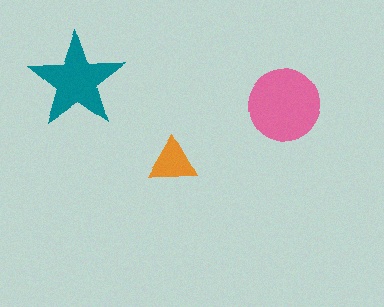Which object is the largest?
The pink circle.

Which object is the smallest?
The orange triangle.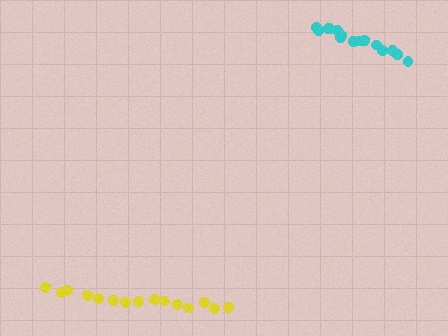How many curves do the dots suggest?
There are 2 distinct paths.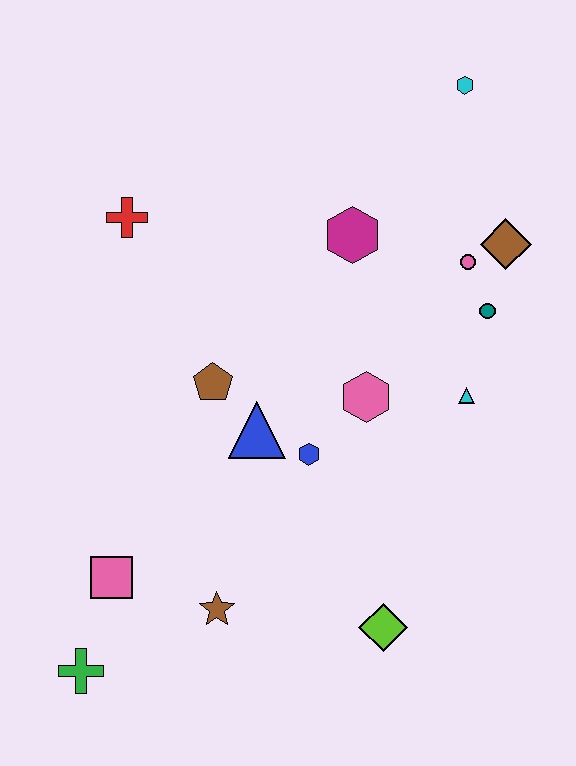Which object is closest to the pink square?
The green cross is closest to the pink square.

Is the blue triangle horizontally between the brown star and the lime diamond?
Yes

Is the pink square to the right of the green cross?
Yes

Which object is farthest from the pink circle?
The green cross is farthest from the pink circle.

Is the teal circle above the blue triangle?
Yes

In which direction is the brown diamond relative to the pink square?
The brown diamond is to the right of the pink square.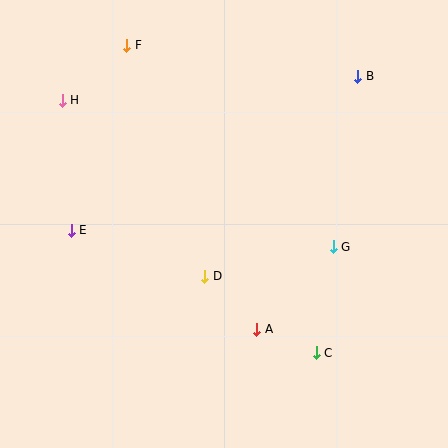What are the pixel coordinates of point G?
Point G is at (333, 247).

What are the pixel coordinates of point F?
Point F is at (127, 45).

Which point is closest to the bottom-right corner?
Point C is closest to the bottom-right corner.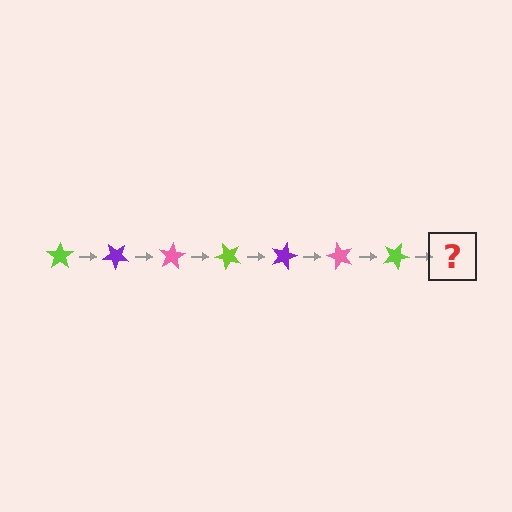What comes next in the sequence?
The next element should be a purple star, rotated 280 degrees from the start.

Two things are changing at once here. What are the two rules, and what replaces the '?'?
The two rules are that it rotates 40 degrees each step and the color cycles through lime, purple, and pink. The '?' should be a purple star, rotated 280 degrees from the start.